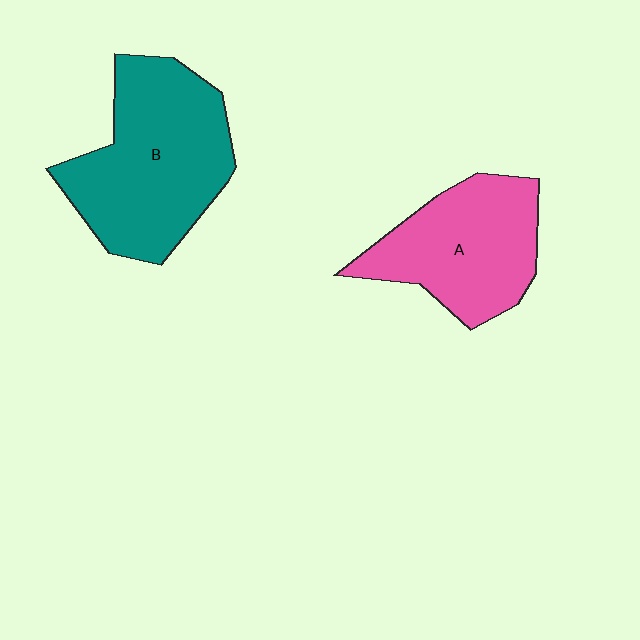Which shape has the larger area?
Shape B (teal).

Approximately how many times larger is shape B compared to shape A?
Approximately 1.3 times.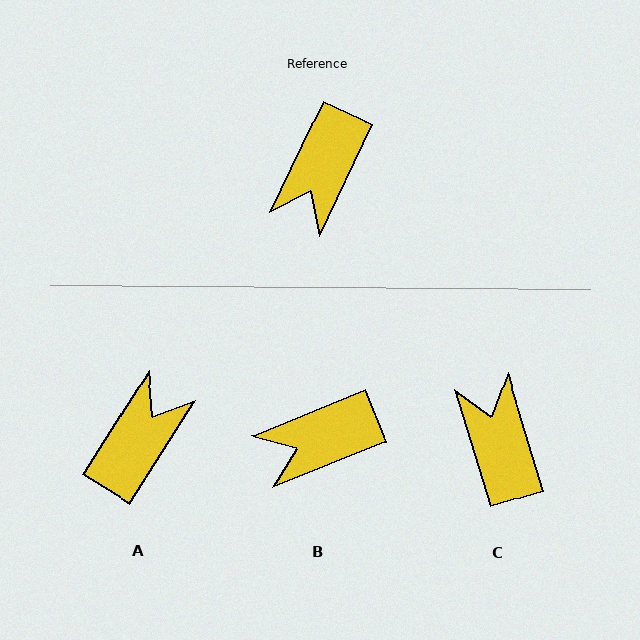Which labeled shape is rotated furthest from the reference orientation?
A, about 173 degrees away.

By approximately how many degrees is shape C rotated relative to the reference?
Approximately 137 degrees clockwise.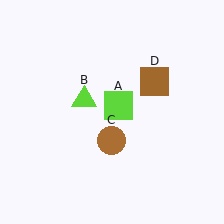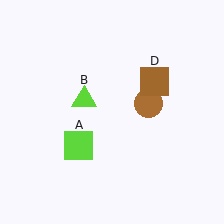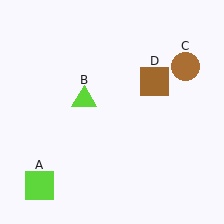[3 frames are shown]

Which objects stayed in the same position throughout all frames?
Lime triangle (object B) and brown square (object D) remained stationary.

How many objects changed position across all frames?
2 objects changed position: lime square (object A), brown circle (object C).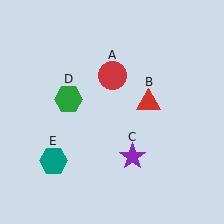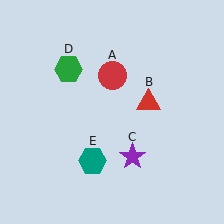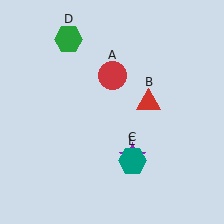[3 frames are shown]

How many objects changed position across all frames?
2 objects changed position: green hexagon (object D), teal hexagon (object E).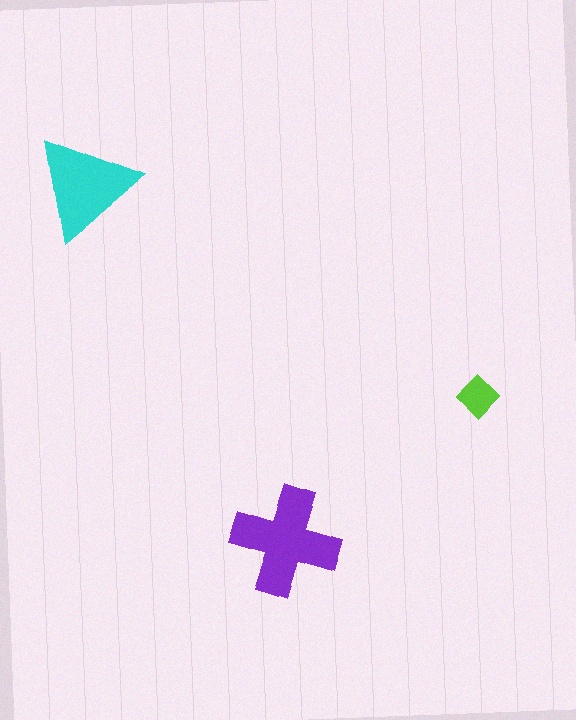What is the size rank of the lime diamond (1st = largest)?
3rd.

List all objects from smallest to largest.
The lime diamond, the cyan triangle, the purple cross.